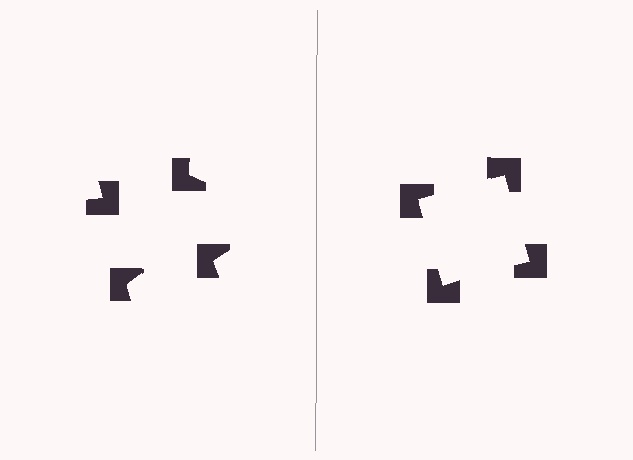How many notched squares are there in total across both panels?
8 — 4 on each side.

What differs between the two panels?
The notched squares are positioned identically on both sides; only the wedge orientations differ. On the right they align to a square; on the left they are misaligned.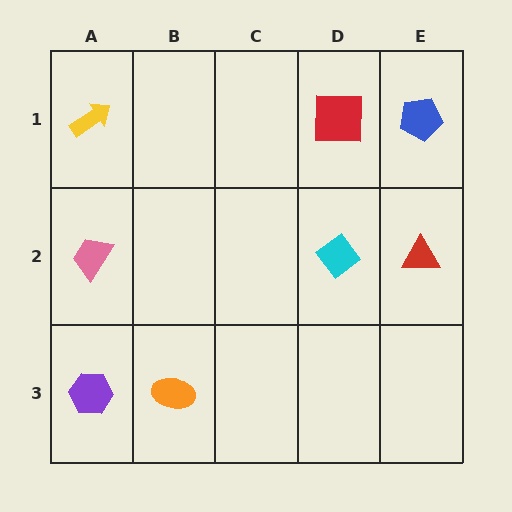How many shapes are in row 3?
2 shapes.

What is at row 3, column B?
An orange ellipse.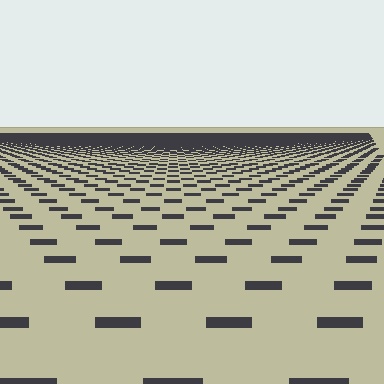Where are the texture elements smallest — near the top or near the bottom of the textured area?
Near the top.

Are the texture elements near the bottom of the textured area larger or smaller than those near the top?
Larger. Near the bottom, elements are closer to the viewer and appear at a bigger on-screen size.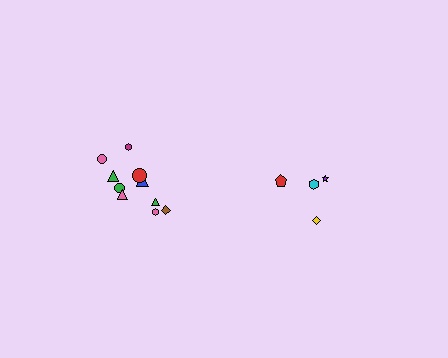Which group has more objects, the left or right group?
The left group.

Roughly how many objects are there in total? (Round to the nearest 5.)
Roughly 15 objects in total.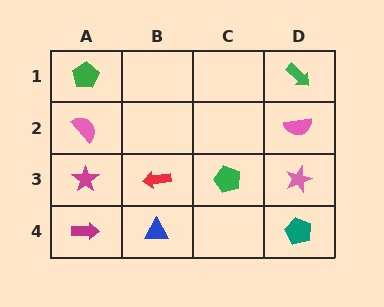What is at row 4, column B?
A blue triangle.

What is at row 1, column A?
A green pentagon.